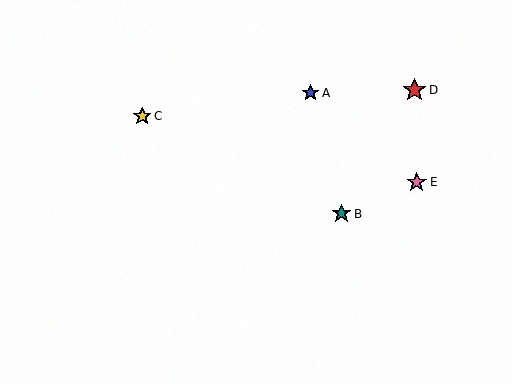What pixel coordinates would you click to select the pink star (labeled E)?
Click at (417, 182) to select the pink star E.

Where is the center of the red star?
The center of the red star is at (415, 90).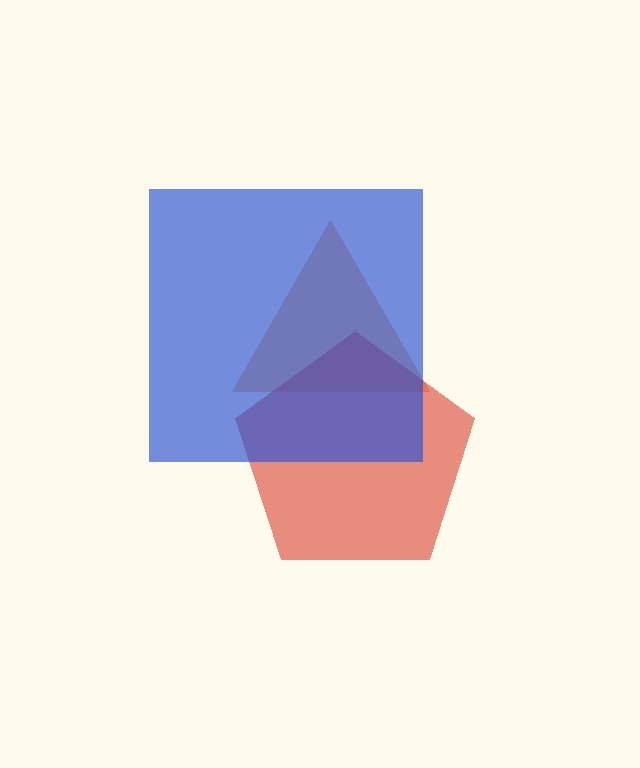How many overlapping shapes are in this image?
There are 3 overlapping shapes in the image.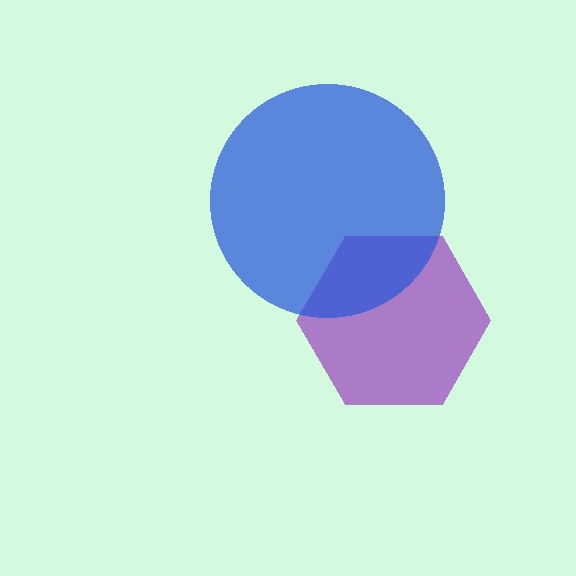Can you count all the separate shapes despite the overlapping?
Yes, there are 2 separate shapes.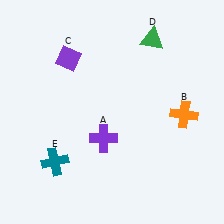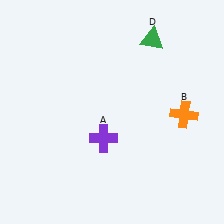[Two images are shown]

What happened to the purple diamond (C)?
The purple diamond (C) was removed in Image 2. It was in the top-left area of Image 1.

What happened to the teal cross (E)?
The teal cross (E) was removed in Image 2. It was in the bottom-left area of Image 1.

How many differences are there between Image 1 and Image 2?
There are 2 differences between the two images.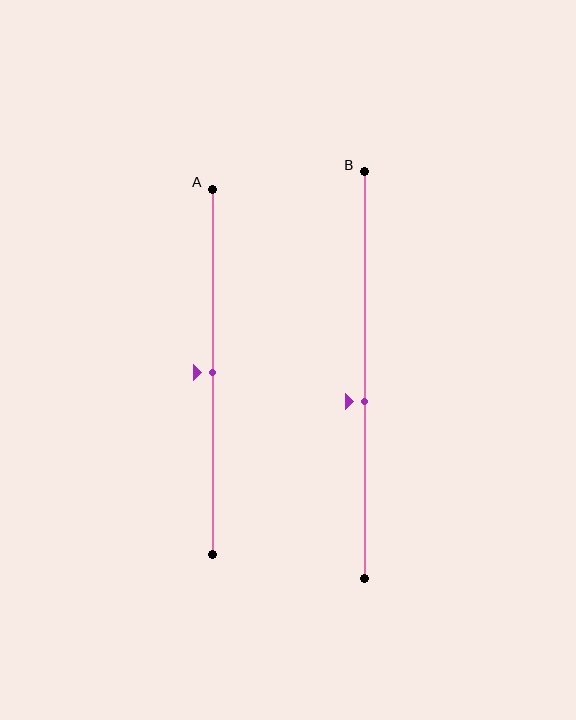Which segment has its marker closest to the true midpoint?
Segment A has its marker closest to the true midpoint.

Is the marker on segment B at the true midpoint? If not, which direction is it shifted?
No, the marker on segment B is shifted downward by about 7% of the segment length.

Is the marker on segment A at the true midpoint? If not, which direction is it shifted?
Yes, the marker on segment A is at the true midpoint.